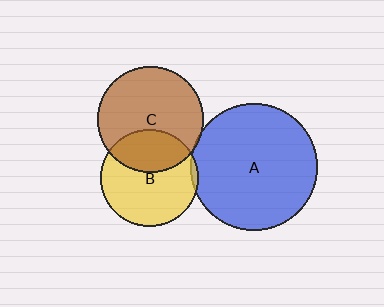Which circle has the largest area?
Circle A (blue).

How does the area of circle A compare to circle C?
Approximately 1.4 times.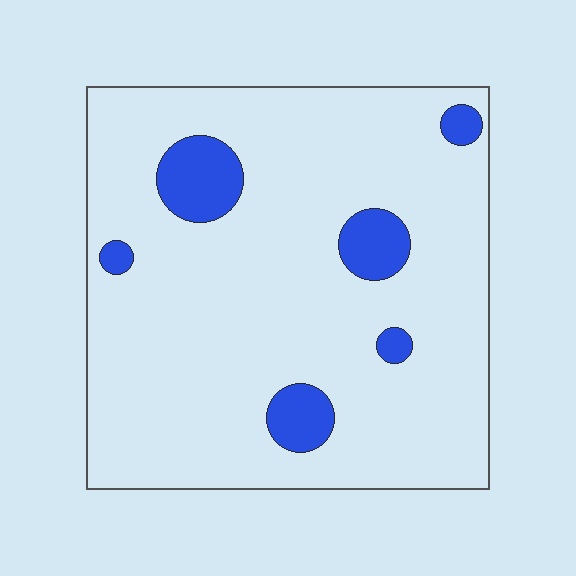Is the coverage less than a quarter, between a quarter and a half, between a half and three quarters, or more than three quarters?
Less than a quarter.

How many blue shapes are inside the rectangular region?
6.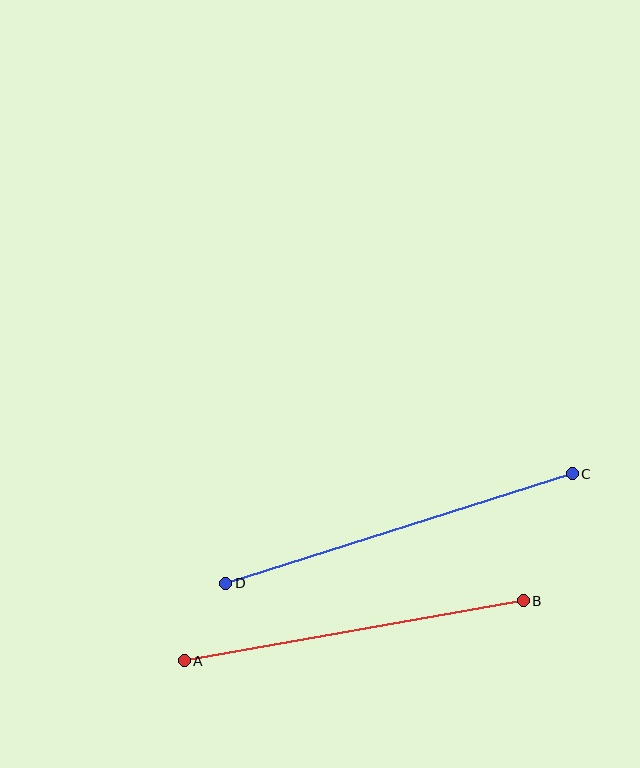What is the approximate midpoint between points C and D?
The midpoint is at approximately (399, 528) pixels.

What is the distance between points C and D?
The distance is approximately 363 pixels.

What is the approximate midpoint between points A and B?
The midpoint is at approximately (354, 631) pixels.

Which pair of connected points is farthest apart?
Points C and D are farthest apart.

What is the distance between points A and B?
The distance is approximately 344 pixels.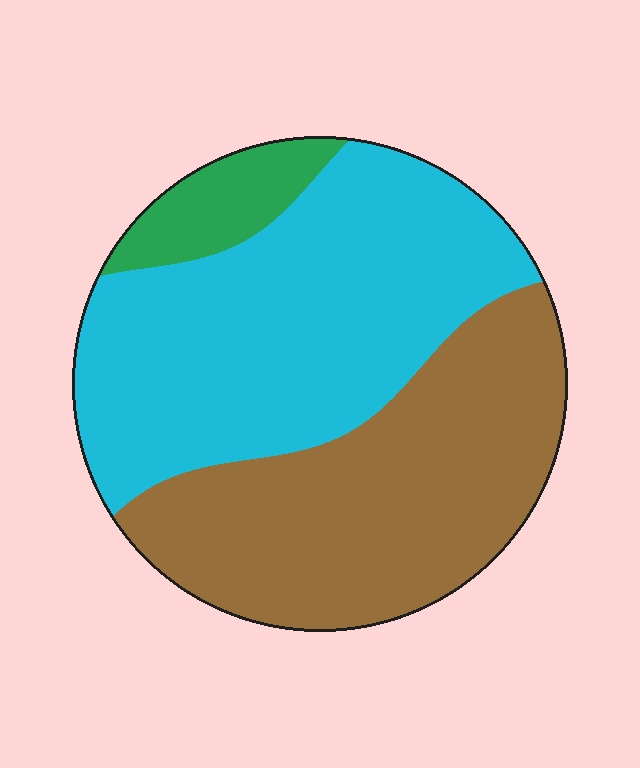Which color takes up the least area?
Green, at roughly 10%.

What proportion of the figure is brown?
Brown takes up between a third and a half of the figure.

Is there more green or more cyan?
Cyan.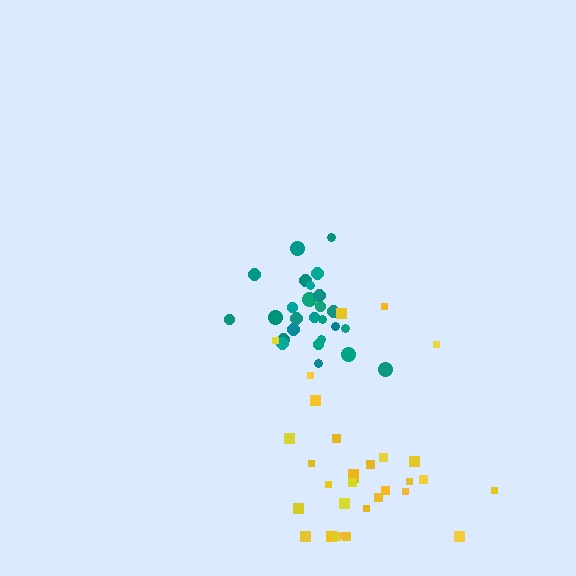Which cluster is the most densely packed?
Teal.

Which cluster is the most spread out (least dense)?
Yellow.